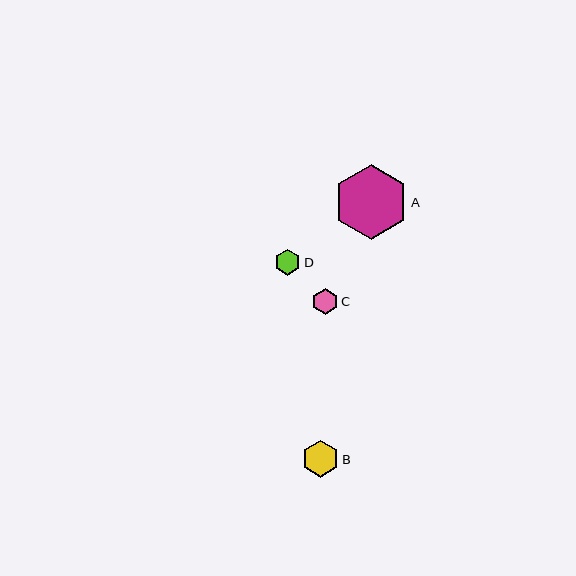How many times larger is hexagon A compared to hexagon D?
Hexagon A is approximately 2.9 times the size of hexagon D.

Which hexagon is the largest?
Hexagon A is the largest with a size of approximately 74 pixels.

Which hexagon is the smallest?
Hexagon D is the smallest with a size of approximately 26 pixels.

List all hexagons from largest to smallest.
From largest to smallest: A, B, C, D.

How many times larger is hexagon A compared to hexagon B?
Hexagon A is approximately 2.0 times the size of hexagon B.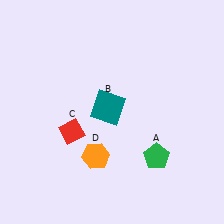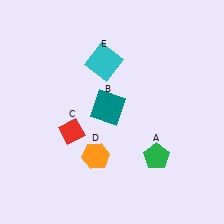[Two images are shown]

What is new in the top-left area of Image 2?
A cyan square (E) was added in the top-left area of Image 2.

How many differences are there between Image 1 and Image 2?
There is 1 difference between the two images.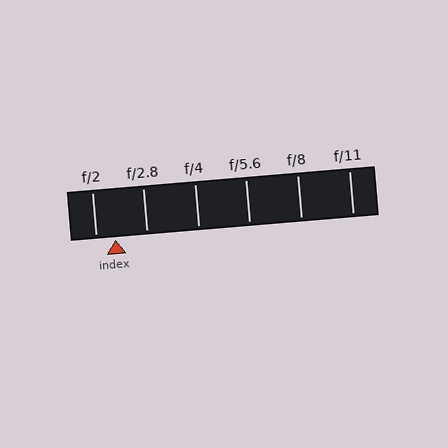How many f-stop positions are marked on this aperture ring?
There are 6 f-stop positions marked.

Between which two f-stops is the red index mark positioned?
The index mark is between f/2 and f/2.8.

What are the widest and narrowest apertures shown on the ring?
The widest aperture shown is f/2 and the narrowest is f/11.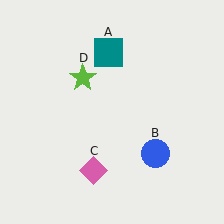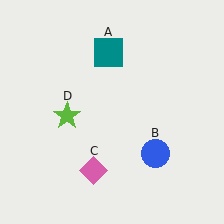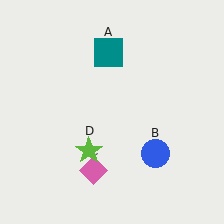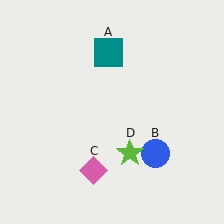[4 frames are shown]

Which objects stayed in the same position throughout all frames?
Teal square (object A) and blue circle (object B) and pink diamond (object C) remained stationary.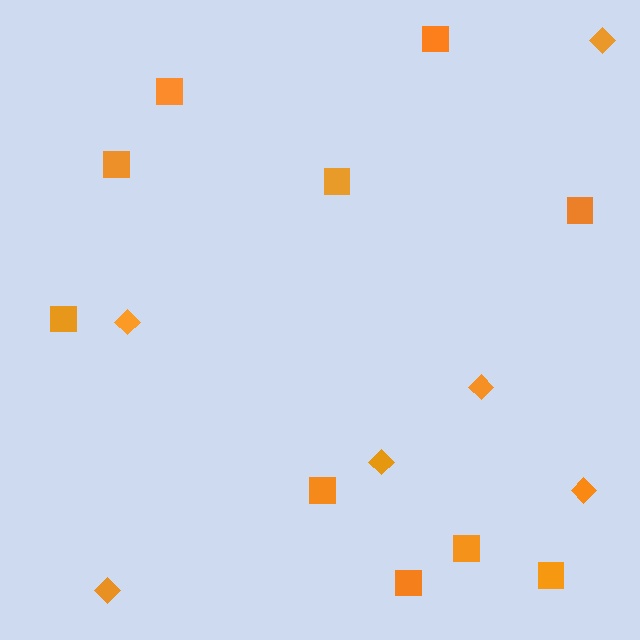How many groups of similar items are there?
There are 2 groups: one group of diamonds (6) and one group of squares (10).